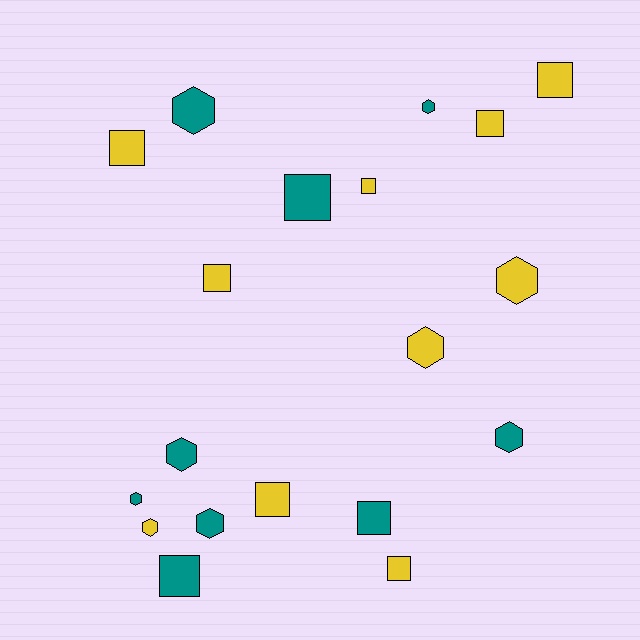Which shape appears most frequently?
Square, with 10 objects.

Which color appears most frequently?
Yellow, with 10 objects.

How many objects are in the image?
There are 19 objects.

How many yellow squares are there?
There are 7 yellow squares.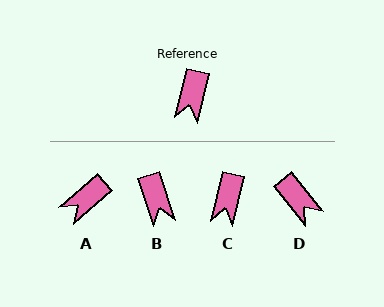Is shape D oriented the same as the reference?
No, it is off by about 52 degrees.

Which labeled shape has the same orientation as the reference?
C.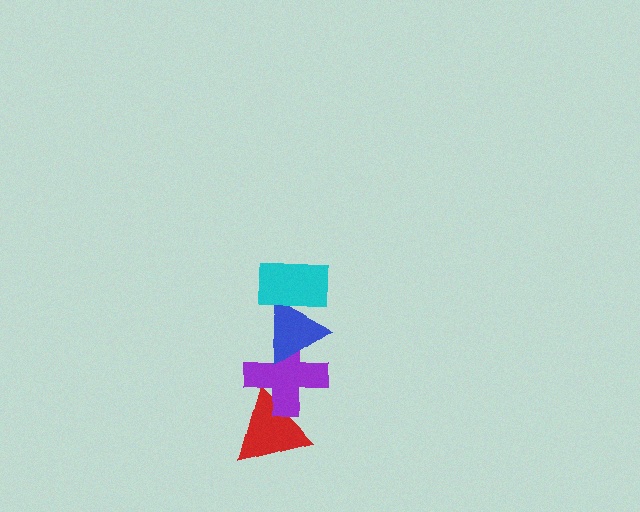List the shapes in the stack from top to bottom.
From top to bottom: the cyan rectangle, the blue triangle, the purple cross, the red triangle.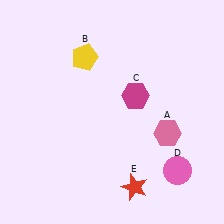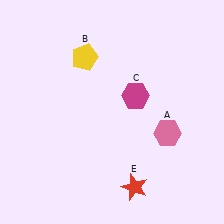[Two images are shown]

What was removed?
The pink circle (D) was removed in Image 2.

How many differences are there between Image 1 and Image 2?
There is 1 difference between the two images.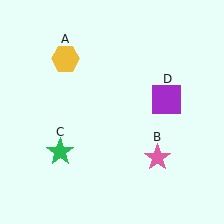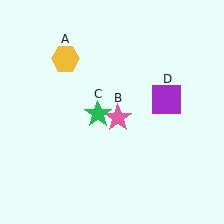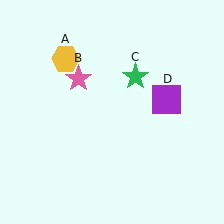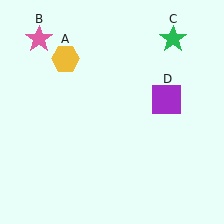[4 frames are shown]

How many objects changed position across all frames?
2 objects changed position: pink star (object B), green star (object C).